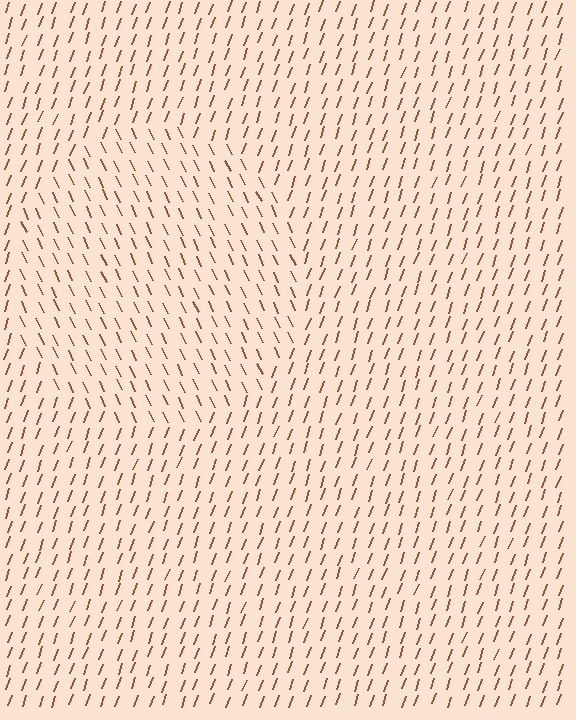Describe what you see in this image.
The image is filled with small brown line segments. A circle region in the image has lines oriented differently from the surrounding lines, creating a visible texture boundary.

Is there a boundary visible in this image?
Yes, there is a texture boundary formed by a change in line orientation.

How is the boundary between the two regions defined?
The boundary is defined purely by a change in line orientation (approximately 45 degrees difference). All lines are the same color and thickness.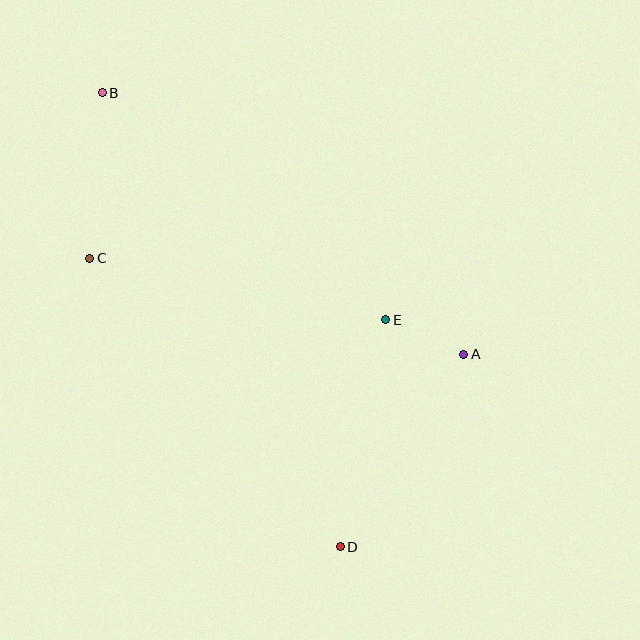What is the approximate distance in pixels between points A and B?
The distance between A and B is approximately 446 pixels.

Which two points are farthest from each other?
Points B and D are farthest from each other.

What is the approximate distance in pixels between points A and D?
The distance between A and D is approximately 229 pixels.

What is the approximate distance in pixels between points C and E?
The distance between C and E is approximately 303 pixels.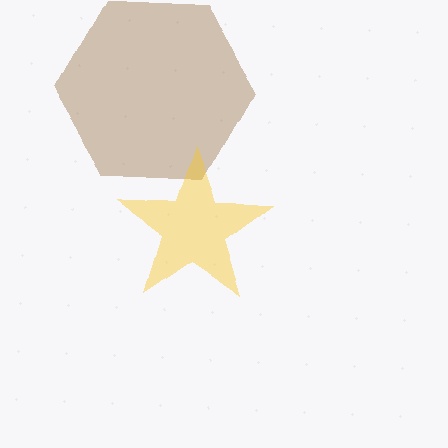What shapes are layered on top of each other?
The layered shapes are: a brown hexagon, a yellow star.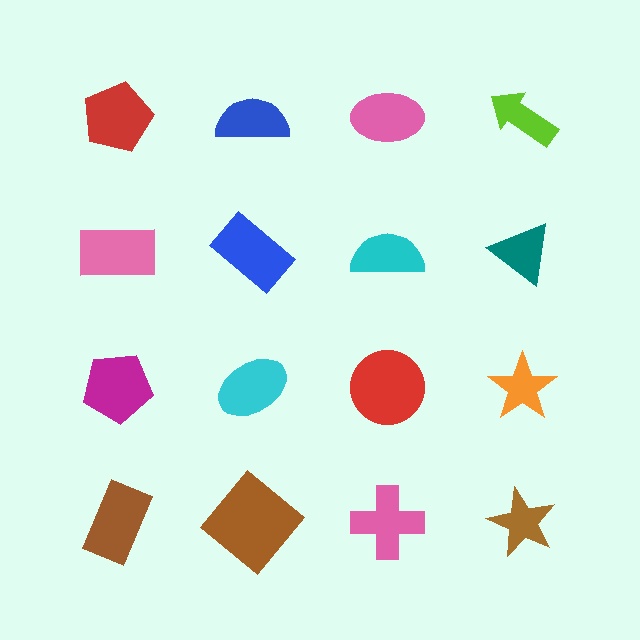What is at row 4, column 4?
A brown star.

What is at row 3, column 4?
An orange star.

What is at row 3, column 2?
A cyan ellipse.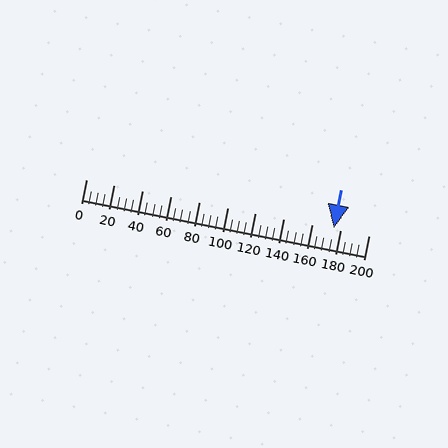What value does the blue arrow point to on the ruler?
The blue arrow points to approximately 175.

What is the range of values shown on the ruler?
The ruler shows values from 0 to 200.